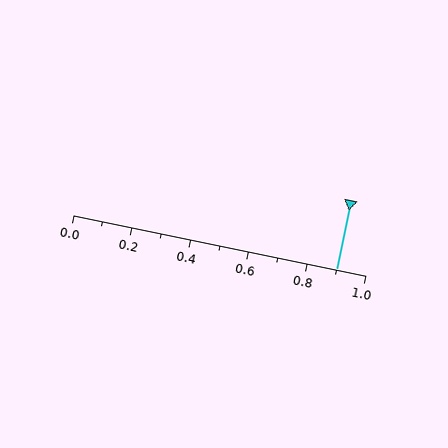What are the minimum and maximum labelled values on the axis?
The axis runs from 0.0 to 1.0.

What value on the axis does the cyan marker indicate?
The marker indicates approximately 0.9.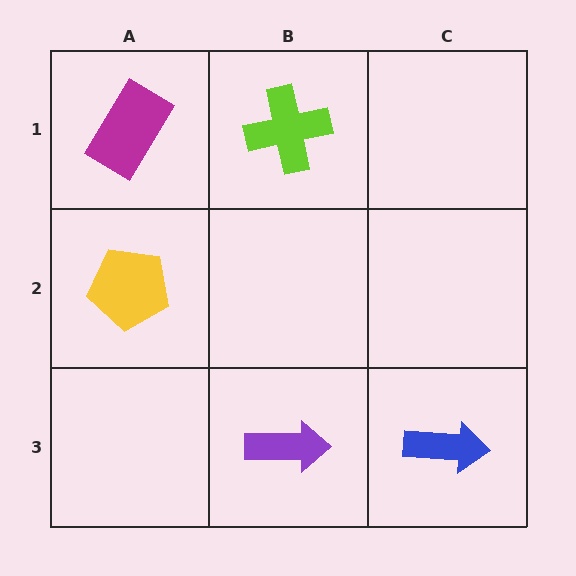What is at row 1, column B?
A lime cross.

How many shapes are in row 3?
2 shapes.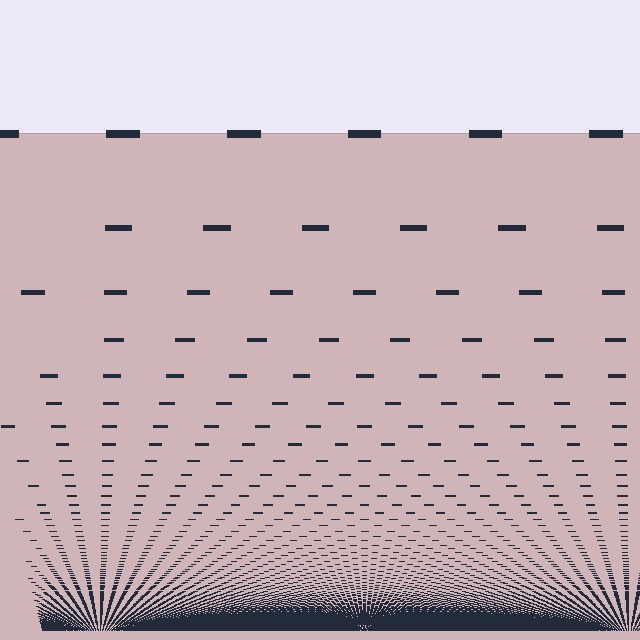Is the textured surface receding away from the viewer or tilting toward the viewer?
The surface appears to tilt toward the viewer. Texture elements get larger and sparser toward the top.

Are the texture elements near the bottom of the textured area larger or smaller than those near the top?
Smaller. The gradient is inverted — elements near the bottom are smaller and denser.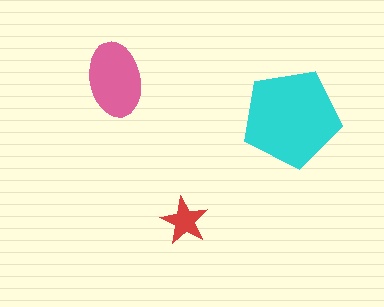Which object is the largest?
The cyan pentagon.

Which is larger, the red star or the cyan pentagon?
The cyan pentagon.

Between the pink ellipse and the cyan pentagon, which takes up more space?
The cyan pentagon.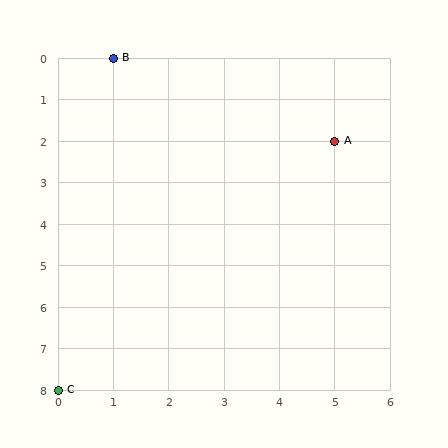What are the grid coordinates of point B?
Point B is at grid coordinates (1, 0).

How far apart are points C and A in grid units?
Points C and A are 5 columns and 6 rows apart (about 7.8 grid units diagonally).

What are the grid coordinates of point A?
Point A is at grid coordinates (5, 2).